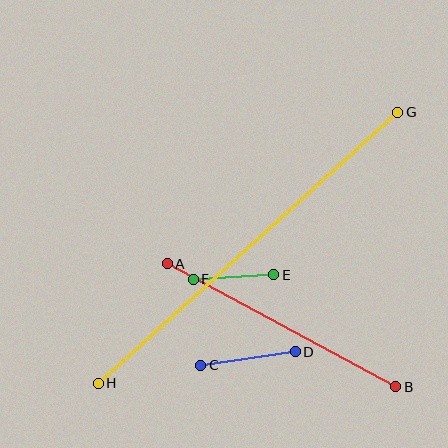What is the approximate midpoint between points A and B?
The midpoint is at approximately (281, 325) pixels.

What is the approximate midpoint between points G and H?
The midpoint is at approximately (248, 248) pixels.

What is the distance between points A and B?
The distance is approximately 260 pixels.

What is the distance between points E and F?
The distance is approximately 80 pixels.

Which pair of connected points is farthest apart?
Points G and H are farthest apart.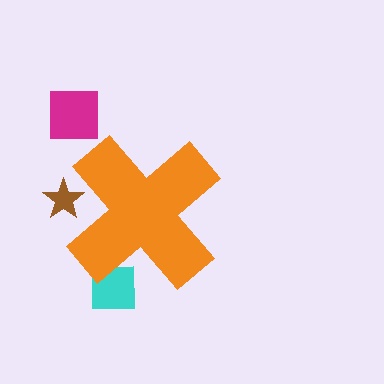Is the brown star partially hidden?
Yes, the brown star is partially hidden behind the orange cross.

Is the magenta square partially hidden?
No, the magenta square is fully visible.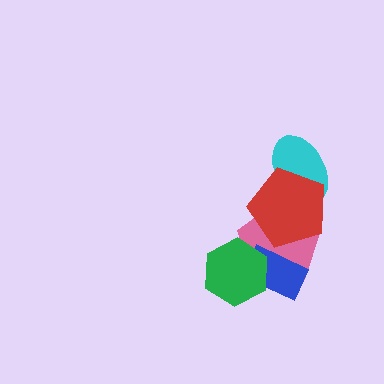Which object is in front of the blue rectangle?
The green hexagon is in front of the blue rectangle.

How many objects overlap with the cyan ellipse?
1 object overlaps with the cyan ellipse.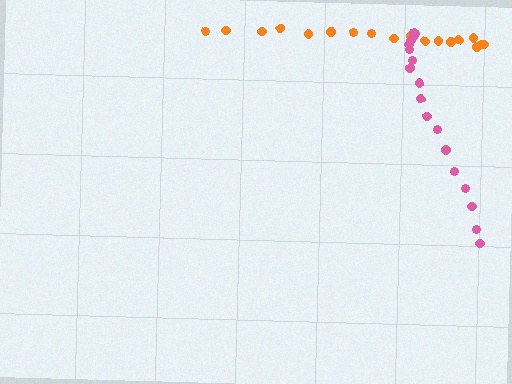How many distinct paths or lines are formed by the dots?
There are 2 distinct paths.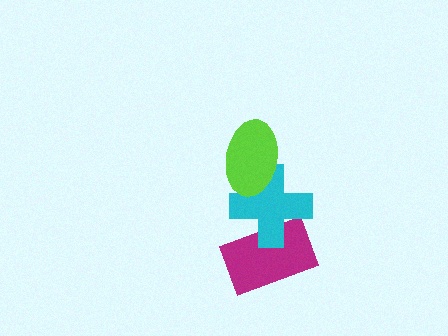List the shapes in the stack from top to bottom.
From top to bottom: the lime ellipse, the cyan cross, the magenta rectangle.